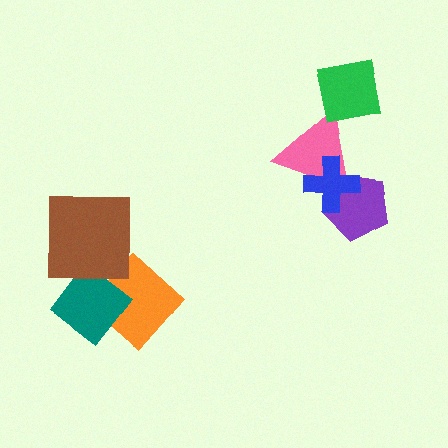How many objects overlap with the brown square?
1 object overlaps with the brown square.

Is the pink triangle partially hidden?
Yes, it is partially covered by another shape.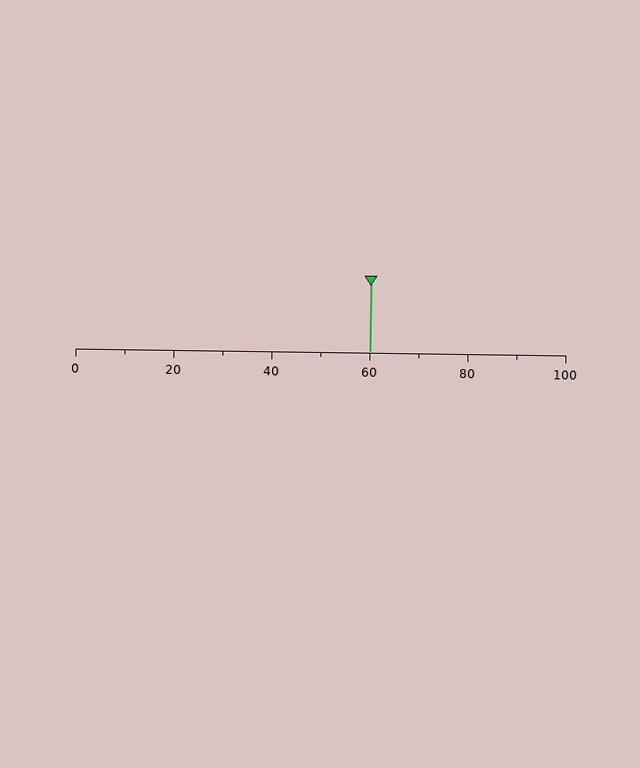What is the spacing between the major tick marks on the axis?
The major ticks are spaced 20 apart.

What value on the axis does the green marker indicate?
The marker indicates approximately 60.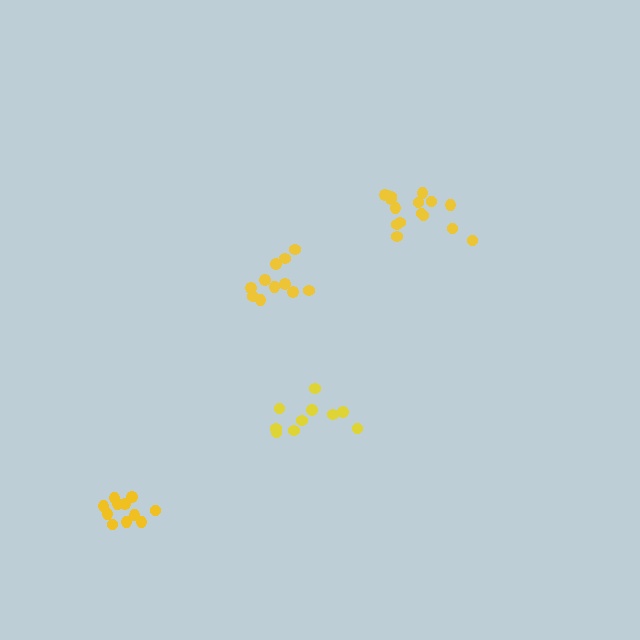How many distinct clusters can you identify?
There are 4 distinct clusters.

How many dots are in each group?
Group 1: 10 dots, Group 2: 16 dots, Group 3: 11 dots, Group 4: 11 dots (48 total).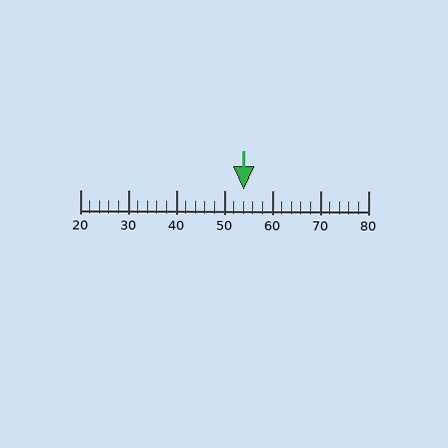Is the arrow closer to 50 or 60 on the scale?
The arrow is closer to 50.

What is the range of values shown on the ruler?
The ruler shows values from 20 to 80.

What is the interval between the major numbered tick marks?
The major tick marks are spaced 10 units apart.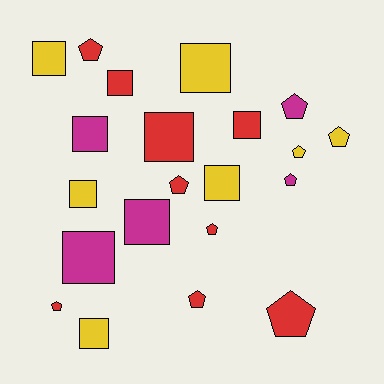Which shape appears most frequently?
Square, with 11 objects.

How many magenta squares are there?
There are 3 magenta squares.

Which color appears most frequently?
Red, with 9 objects.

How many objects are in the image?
There are 21 objects.